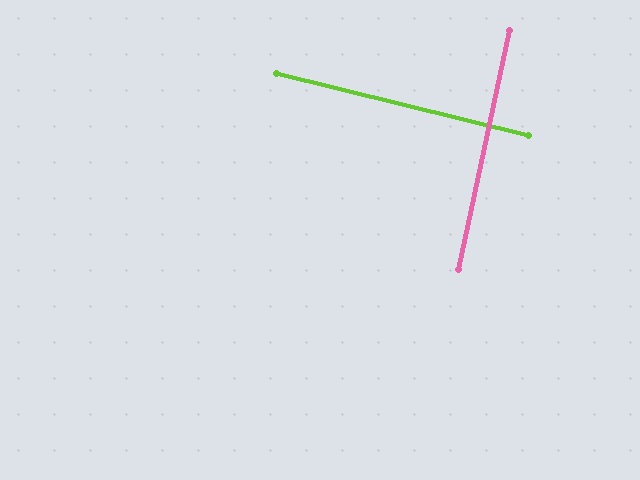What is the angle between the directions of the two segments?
Approximately 88 degrees.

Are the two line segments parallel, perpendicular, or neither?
Perpendicular — they meet at approximately 88°.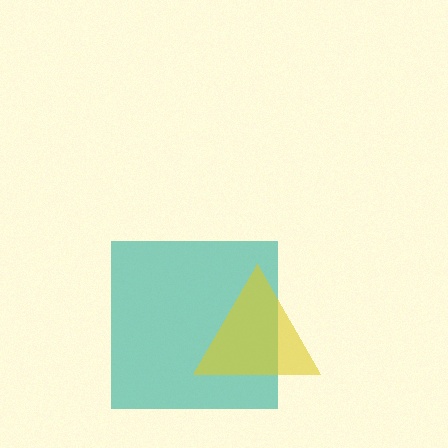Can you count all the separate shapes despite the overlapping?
Yes, there are 2 separate shapes.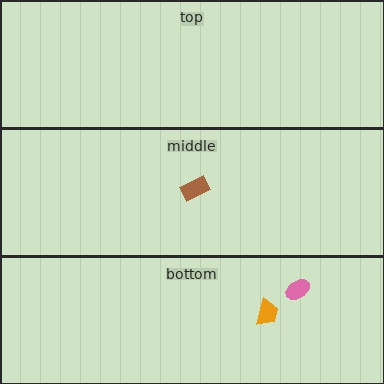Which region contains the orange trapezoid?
The bottom region.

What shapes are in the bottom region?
The pink ellipse, the orange trapezoid.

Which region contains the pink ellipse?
The bottom region.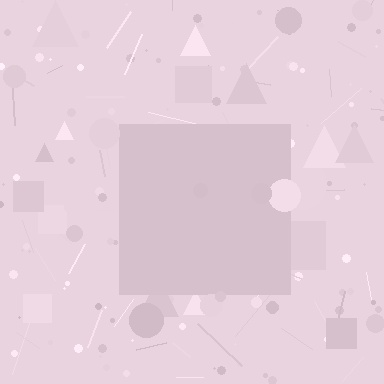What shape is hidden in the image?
A square is hidden in the image.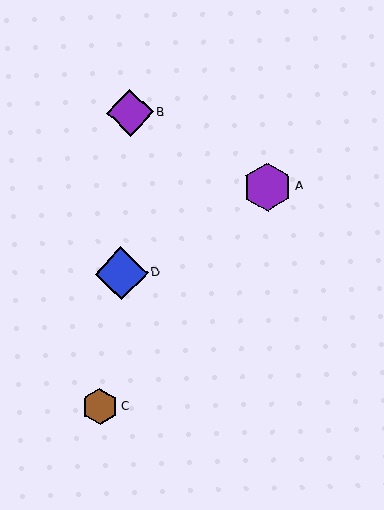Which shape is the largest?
The blue diamond (labeled D) is the largest.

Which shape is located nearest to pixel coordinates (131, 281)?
The blue diamond (labeled D) at (121, 273) is nearest to that location.